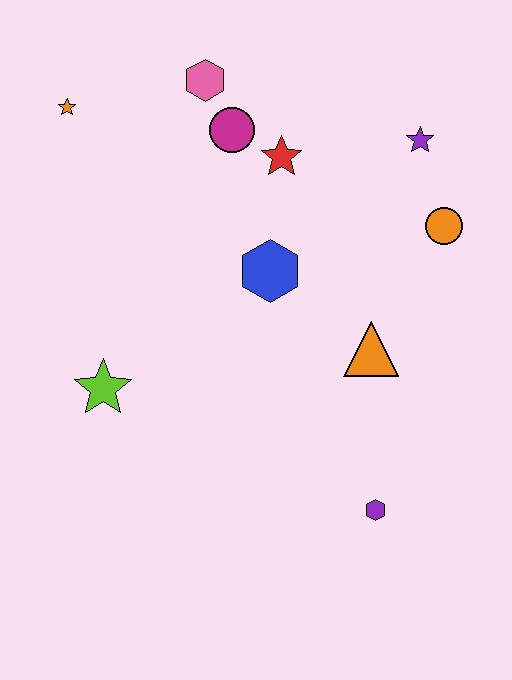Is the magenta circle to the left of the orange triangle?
Yes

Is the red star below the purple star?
Yes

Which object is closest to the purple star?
The orange circle is closest to the purple star.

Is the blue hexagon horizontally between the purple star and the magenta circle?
Yes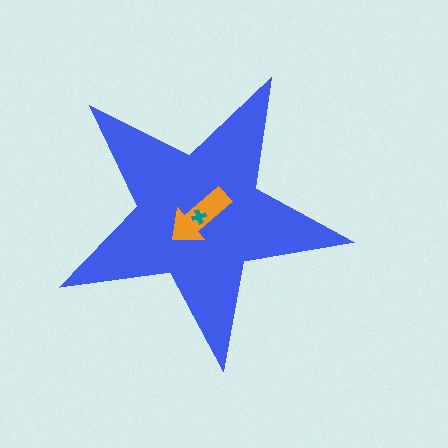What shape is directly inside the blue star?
The orange arrow.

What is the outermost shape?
The blue star.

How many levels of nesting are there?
3.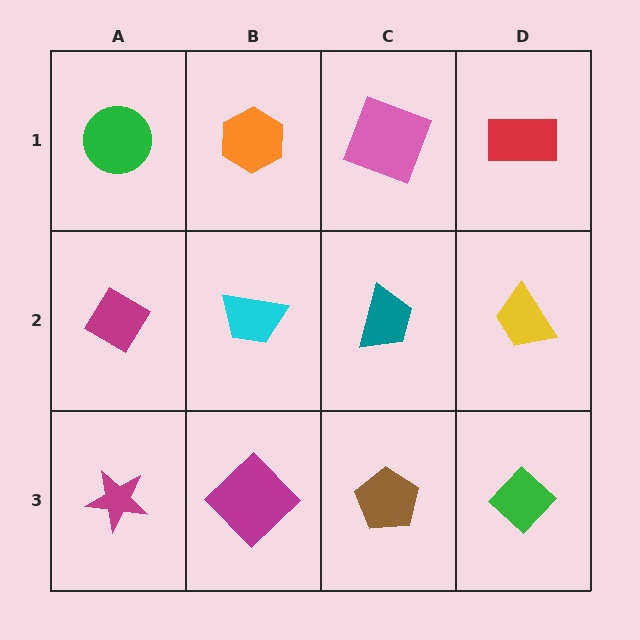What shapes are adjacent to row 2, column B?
An orange hexagon (row 1, column B), a magenta diamond (row 3, column B), a magenta diamond (row 2, column A), a teal trapezoid (row 2, column C).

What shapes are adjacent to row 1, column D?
A yellow trapezoid (row 2, column D), a pink square (row 1, column C).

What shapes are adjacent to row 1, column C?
A teal trapezoid (row 2, column C), an orange hexagon (row 1, column B), a red rectangle (row 1, column D).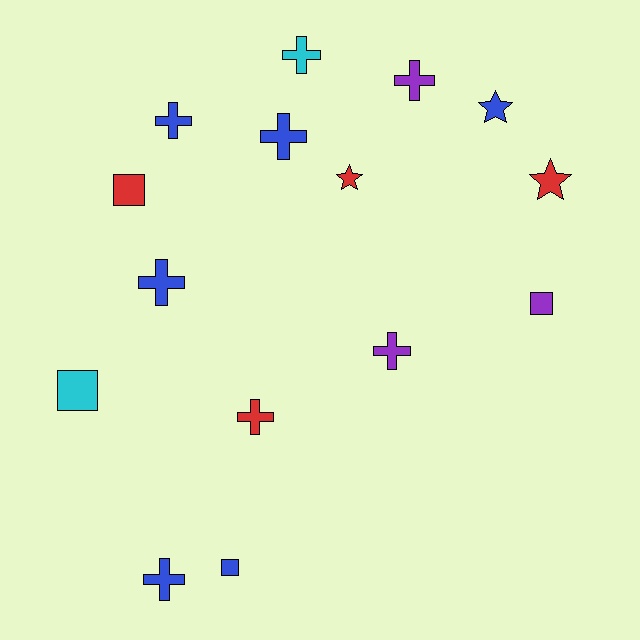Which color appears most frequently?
Blue, with 6 objects.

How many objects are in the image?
There are 15 objects.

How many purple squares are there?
There is 1 purple square.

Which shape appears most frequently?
Cross, with 8 objects.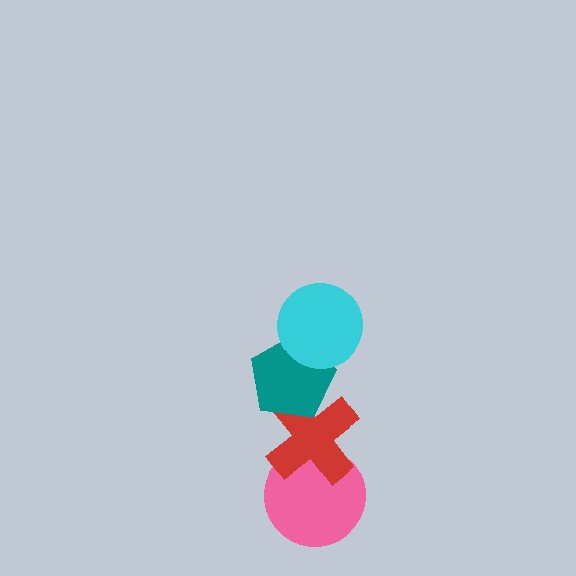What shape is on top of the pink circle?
The red cross is on top of the pink circle.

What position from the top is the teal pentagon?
The teal pentagon is 2nd from the top.